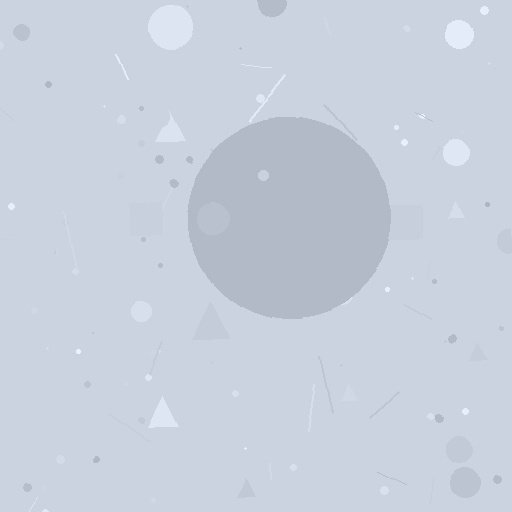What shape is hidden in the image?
A circle is hidden in the image.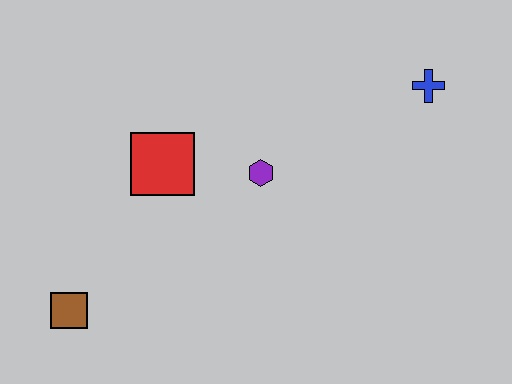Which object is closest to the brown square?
The red square is closest to the brown square.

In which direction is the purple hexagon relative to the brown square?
The purple hexagon is to the right of the brown square.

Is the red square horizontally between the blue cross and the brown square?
Yes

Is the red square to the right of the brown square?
Yes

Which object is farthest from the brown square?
The blue cross is farthest from the brown square.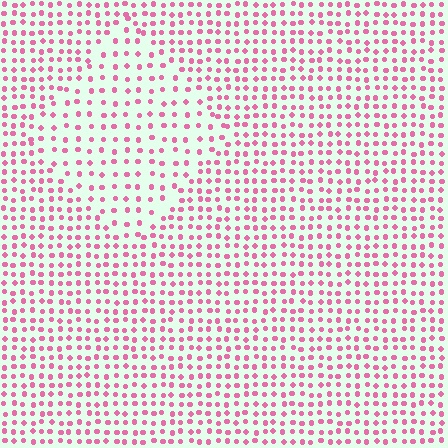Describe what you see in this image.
The image contains small pink elements arranged at two different densities. A diamond-shaped region is visible where the elements are less densely packed than the surrounding area.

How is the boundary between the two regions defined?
The boundary is defined by a change in element density (approximately 1.7x ratio). All elements are the same color, size, and shape.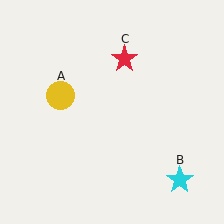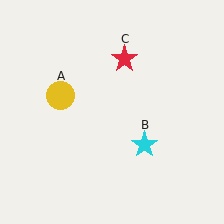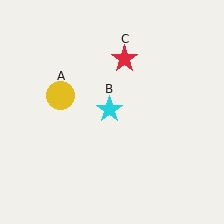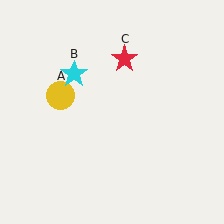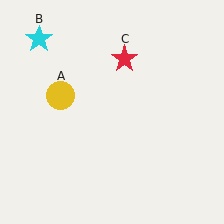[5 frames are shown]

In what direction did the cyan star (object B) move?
The cyan star (object B) moved up and to the left.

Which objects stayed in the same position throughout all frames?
Yellow circle (object A) and red star (object C) remained stationary.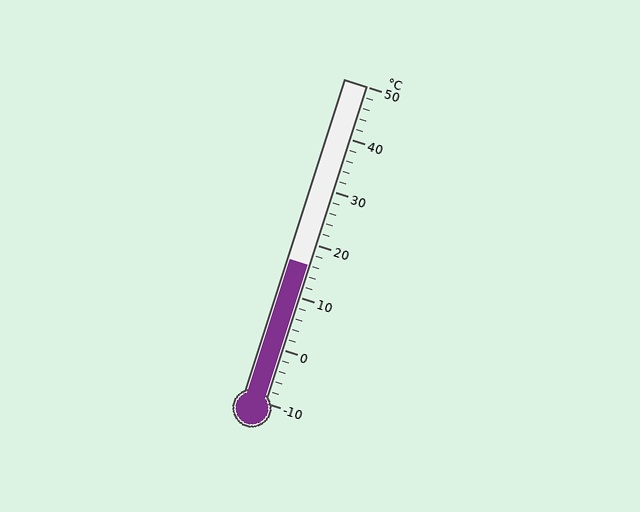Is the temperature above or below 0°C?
The temperature is above 0°C.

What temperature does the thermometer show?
The thermometer shows approximately 16°C.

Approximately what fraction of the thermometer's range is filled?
The thermometer is filled to approximately 45% of its range.